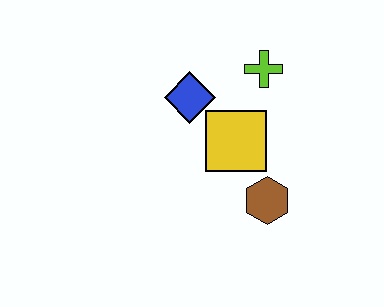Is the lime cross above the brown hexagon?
Yes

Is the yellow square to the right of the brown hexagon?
No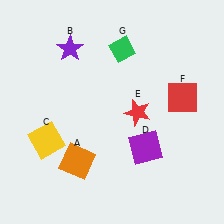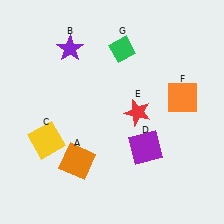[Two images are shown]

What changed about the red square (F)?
In Image 1, F is red. In Image 2, it changed to orange.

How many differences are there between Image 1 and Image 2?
There is 1 difference between the two images.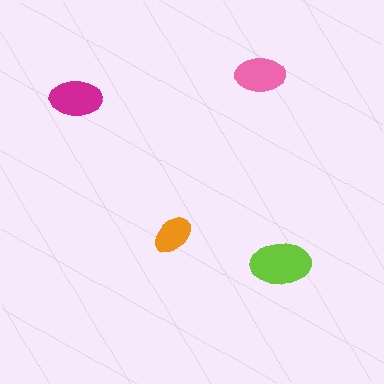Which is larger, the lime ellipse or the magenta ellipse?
The lime one.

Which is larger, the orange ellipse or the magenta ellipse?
The magenta one.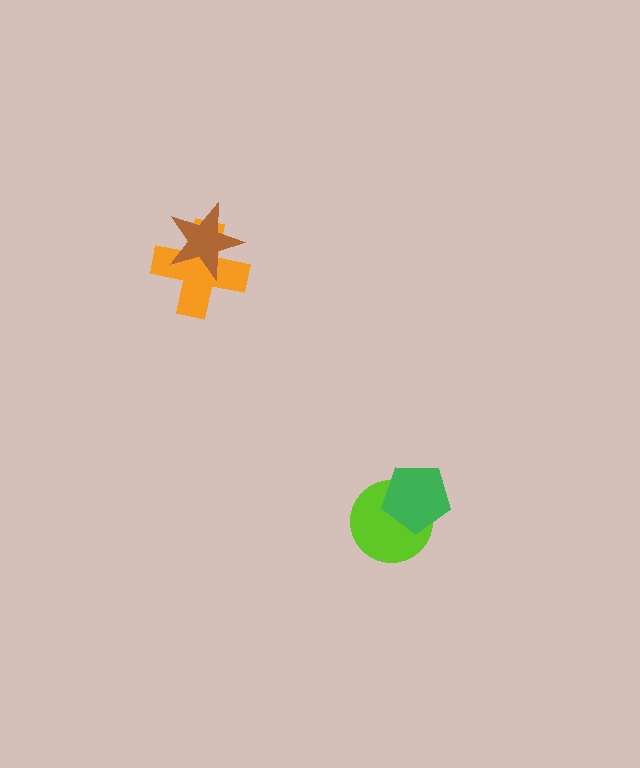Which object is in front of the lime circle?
The green pentagon is in front of the lime circle.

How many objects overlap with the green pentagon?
1 object overlaps with the green pentagon.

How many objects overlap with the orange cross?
1 object overlaps with the orange cross.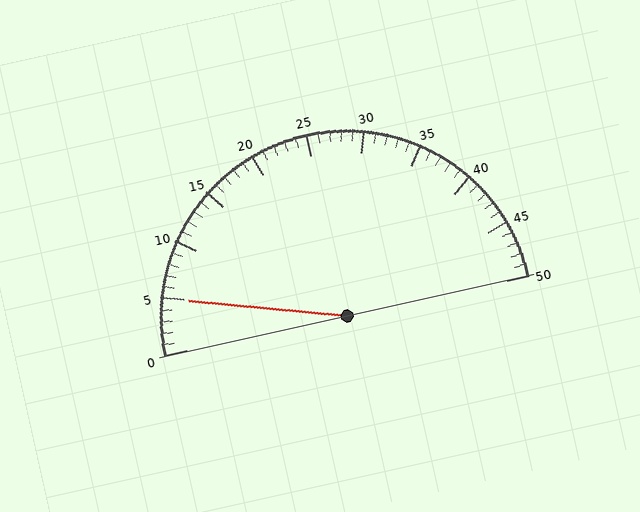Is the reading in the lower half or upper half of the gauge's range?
The reading is in the lower half of the range (0 to 50).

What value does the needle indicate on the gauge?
The needle indicates approximately 5.